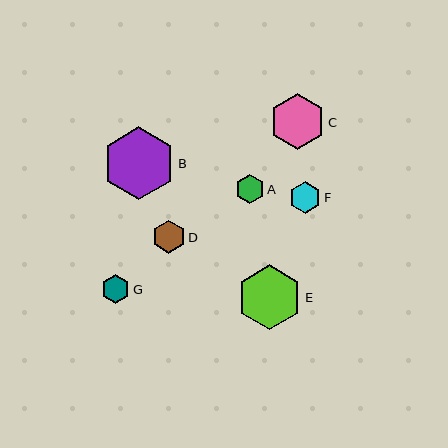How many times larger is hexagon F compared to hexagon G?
Hexagon F is approximately 1.1 times the size of hexagon G.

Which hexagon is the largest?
Hexagon B is the largest with a size of approximately 73 pixels.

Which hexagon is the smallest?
Hexagon G is the smallest with a size of approximately 28 pixels.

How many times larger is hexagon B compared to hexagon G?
Hexagon B is approximately 2.6 times the size of hexagon G.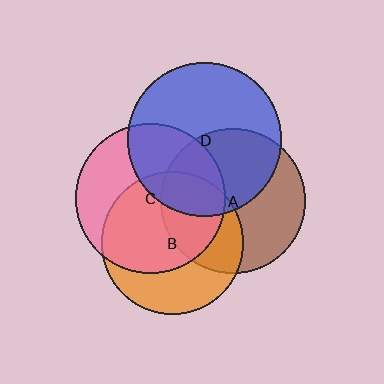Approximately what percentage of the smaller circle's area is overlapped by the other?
Approximately 40%.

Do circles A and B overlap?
Yes.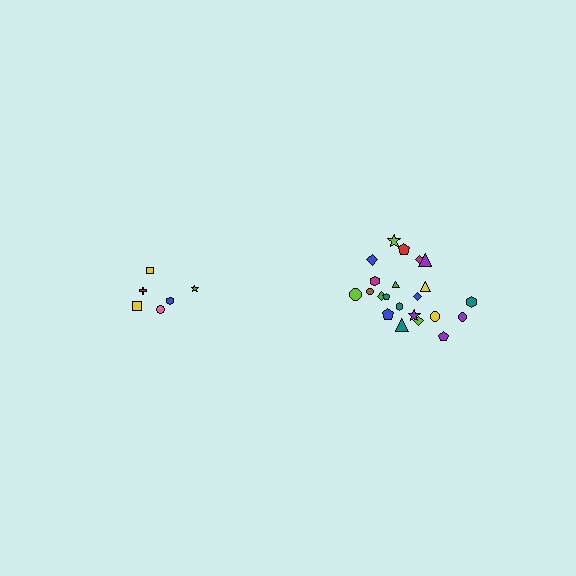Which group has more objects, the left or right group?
The right group.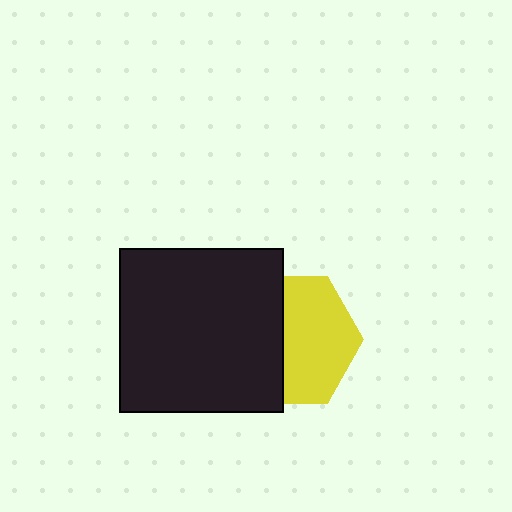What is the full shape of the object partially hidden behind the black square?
The partially hidden object is a yellow hexagon.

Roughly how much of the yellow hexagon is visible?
About half of it is visible (roughly 57%).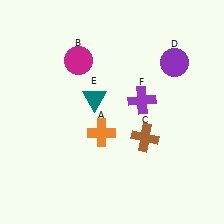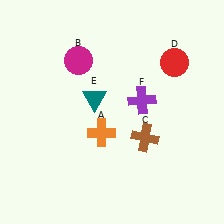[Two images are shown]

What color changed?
The circle (D) changed from purple in Image 1 to red in Image 2.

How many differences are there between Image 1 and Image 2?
There is 1 difference between the two images.